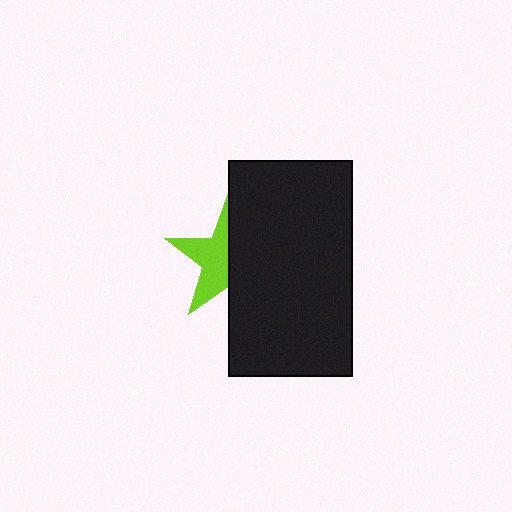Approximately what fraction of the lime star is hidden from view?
Roughly 52% of the lime star is hidden behind the black rectangle.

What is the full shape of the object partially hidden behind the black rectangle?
The partially hidden object is a lime star.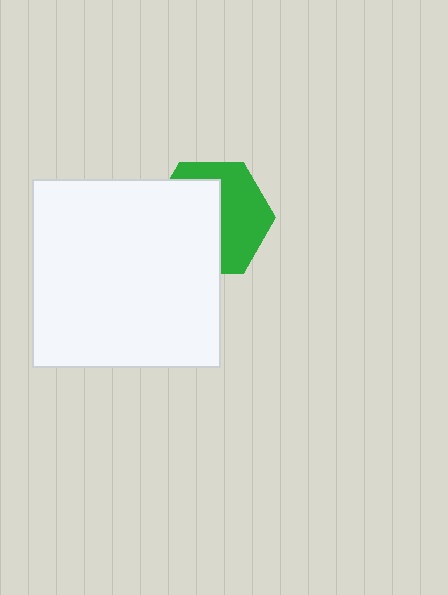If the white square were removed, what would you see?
You would see the complete green hexagon.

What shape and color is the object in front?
The object in front is a white square.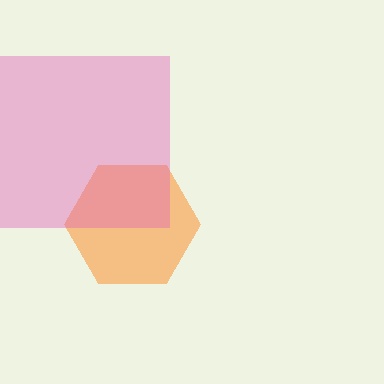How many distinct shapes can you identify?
There are 2 distinct shapes: an orange hexagon, a pink square.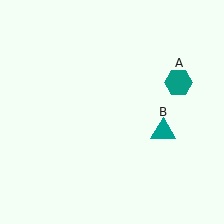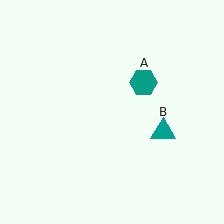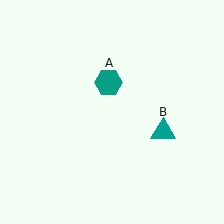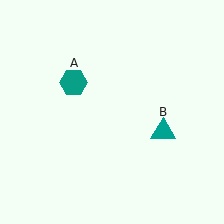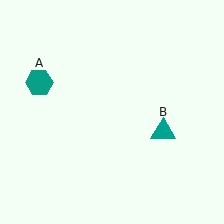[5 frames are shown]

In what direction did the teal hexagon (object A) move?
The teal hexagon (object A) moved left.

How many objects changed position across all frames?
1 object changed position: teal hexagon (object A).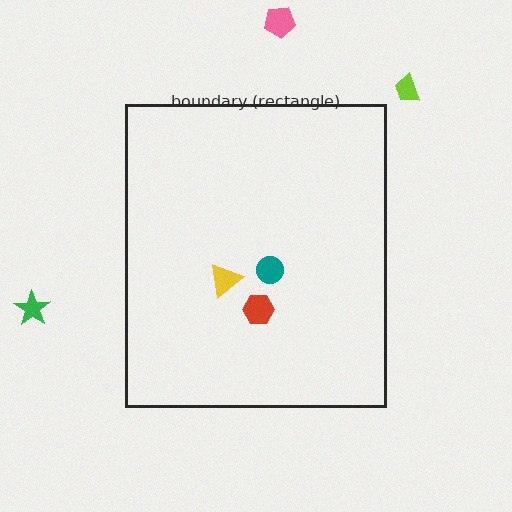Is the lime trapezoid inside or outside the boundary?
Outside.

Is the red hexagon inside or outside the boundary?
Inside.